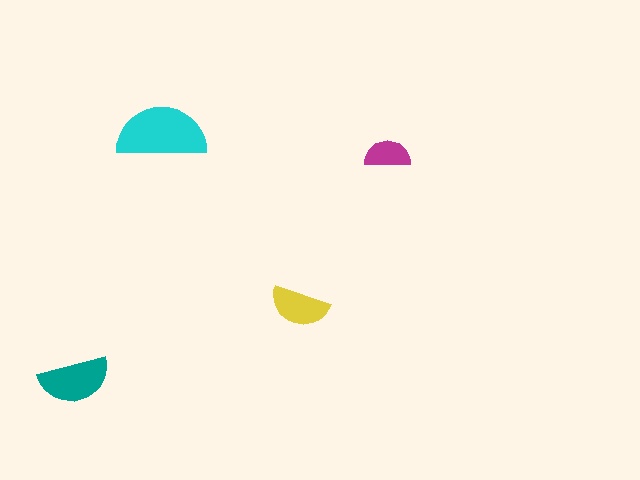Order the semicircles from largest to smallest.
the cyan one, the teal one, the yellow one, the magenta one.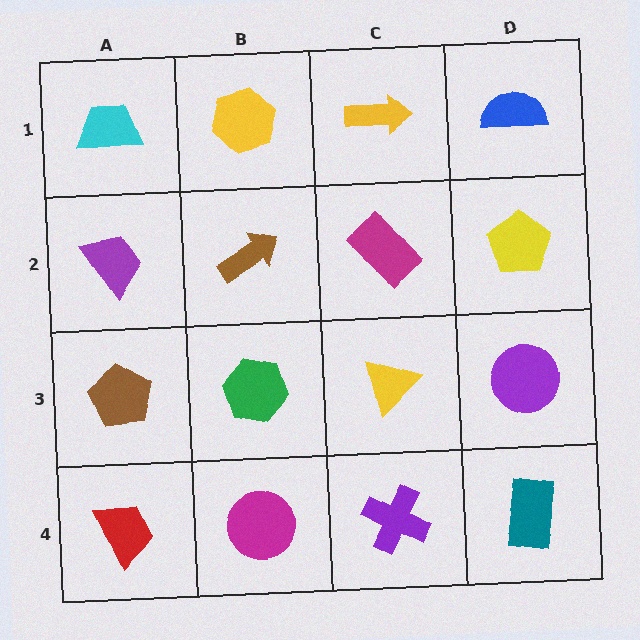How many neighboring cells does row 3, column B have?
4.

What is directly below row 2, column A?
A brown pentagon.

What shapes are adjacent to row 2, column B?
A yellow hexagon (row 1, column B), a green hexagon (row 3, column B), a purple trapezoid (row 2, column A), a magenta rectangle (row 2, column C).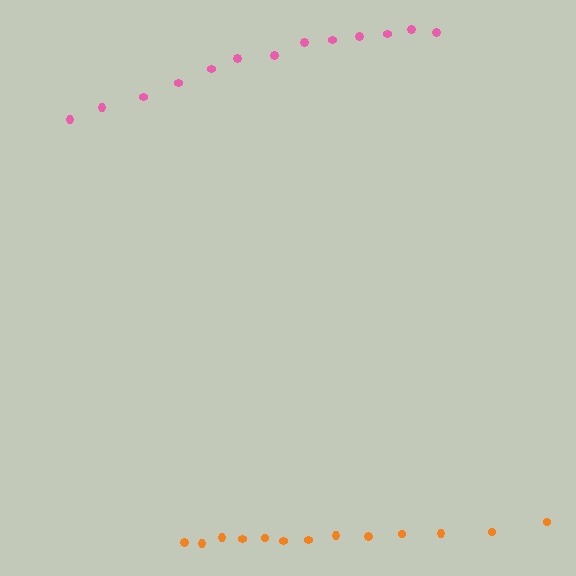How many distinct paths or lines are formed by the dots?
There are 2 distinct paths.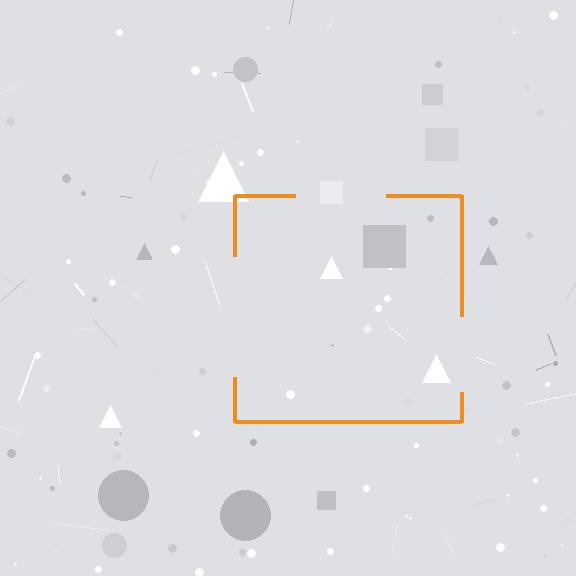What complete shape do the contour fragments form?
The contour fragments form a square.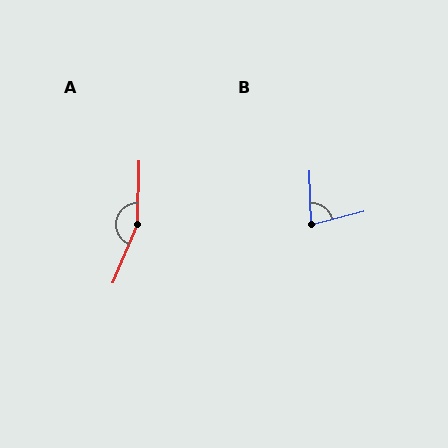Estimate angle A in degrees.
Approximately 159 degrees.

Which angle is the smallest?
B, at approximately 78 degrees.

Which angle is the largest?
A, at approximately 159 degrees.